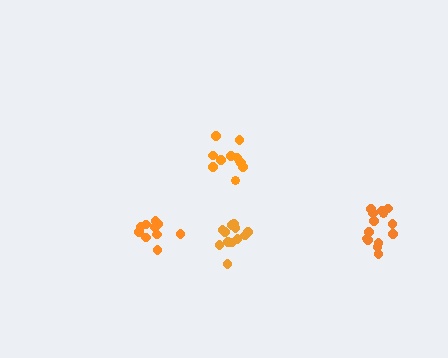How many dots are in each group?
Group 1: 10 dots, Group 2: 14 dots, Group 3: 12 dots, Group 4: 11 dots (47 total).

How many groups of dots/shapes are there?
There are 4 groups.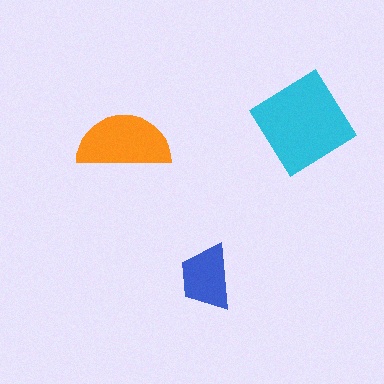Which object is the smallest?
The blue trapezoid.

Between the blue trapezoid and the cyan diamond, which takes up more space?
The cyan diamond.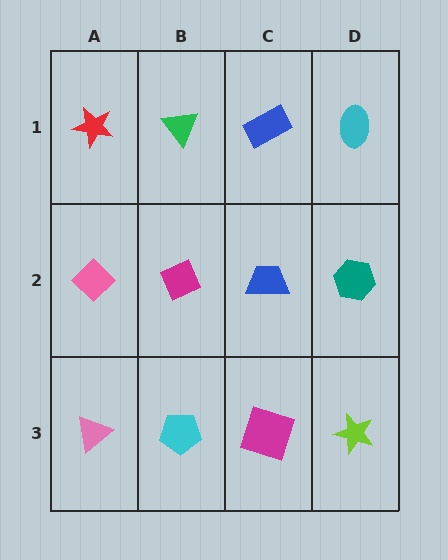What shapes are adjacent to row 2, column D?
A cyan ellipse (row 1, column D), a lime star (row 3, column D), a blue trapezoid (row 2, column C).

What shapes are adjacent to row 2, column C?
A blue rectangle (row 1, column C), a magenta square (row 3, column C), a magenta diamond (row 2, column B), a teal hexagon (row 2, column D).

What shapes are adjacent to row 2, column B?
A green triangle (row 1, column B), a cyan pentagon (row 3, column B), a pink diamond (row 2, column A), a blue trapezoid (row 2, column C).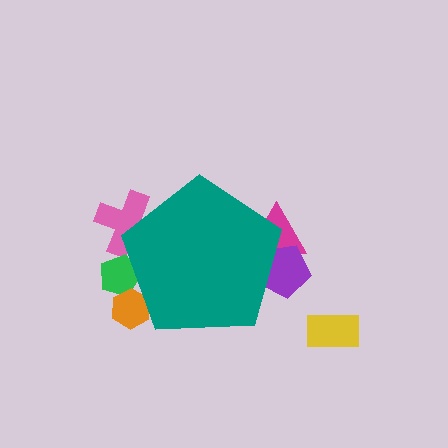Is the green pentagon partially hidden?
Yes, the green pentagon is partially hidden behind the teal pentagon.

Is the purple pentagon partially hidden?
Yes, the purple pentagon is partially hidden behind the teal pentagon.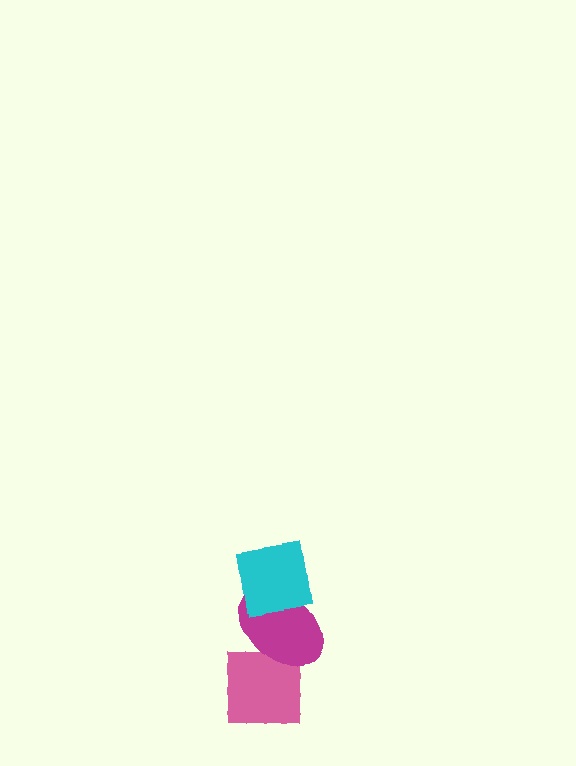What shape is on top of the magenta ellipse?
The cyan square is on top of the magenta ellipse.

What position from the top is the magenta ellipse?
The magenta ellipse is 2nd from the top.